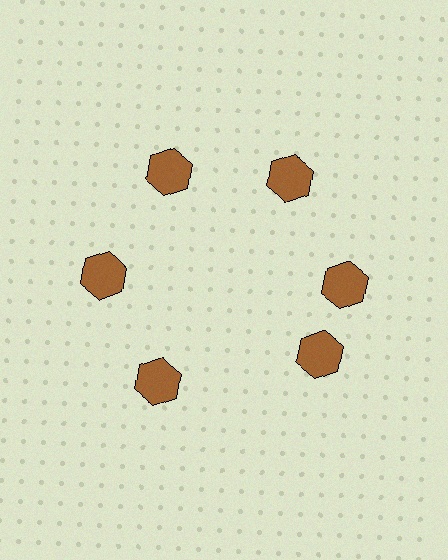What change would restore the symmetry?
The symmetry would be restored by rotating it back into even spacing with its neighbors so that all 6 hexagons sit at equal angles and equal distance from the center.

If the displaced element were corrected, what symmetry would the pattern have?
It would have 6-fold rotational symmetry — the pattern would map onto itself every 60 degrees.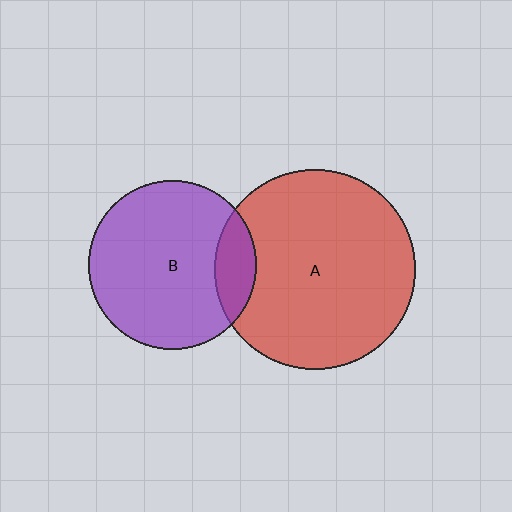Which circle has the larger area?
Circle A (red).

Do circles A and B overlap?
Yes.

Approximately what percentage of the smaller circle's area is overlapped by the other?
Approximately 15%.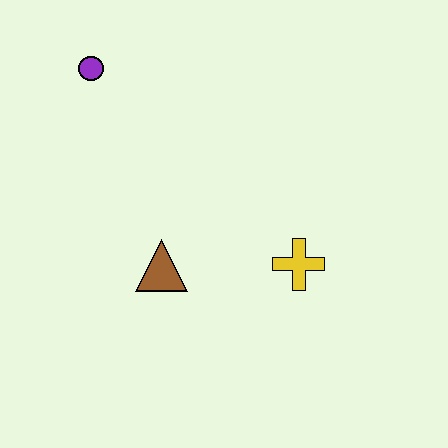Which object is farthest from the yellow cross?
The purple circle is farthest from the yellow cross.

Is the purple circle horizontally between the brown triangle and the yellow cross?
No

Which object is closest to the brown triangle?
The yellow cross is closest to the brown triangle.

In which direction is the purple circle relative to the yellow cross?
The purple circle is to the left of the yellow cross.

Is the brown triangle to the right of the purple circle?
Yes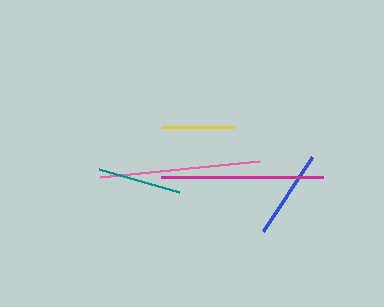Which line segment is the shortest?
The yellow line is the shortest at approximately 72 pixels.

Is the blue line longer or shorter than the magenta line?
The magenta line is longer than the blue line.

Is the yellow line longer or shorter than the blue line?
The blue line is longer than the yellow line.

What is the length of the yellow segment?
The yellow segment is approximately 72 pixels long.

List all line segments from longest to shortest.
From longest to shortest: magenta, pink, blue, teal, yellow.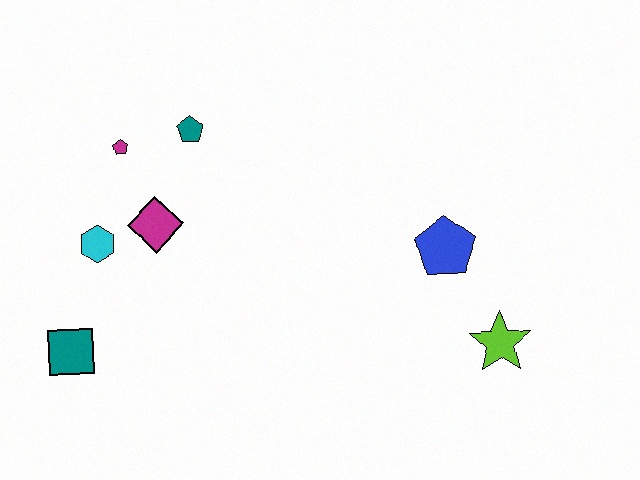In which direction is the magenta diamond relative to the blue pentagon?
The magenta diamond is to the left of the blue pentagon.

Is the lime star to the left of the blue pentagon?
No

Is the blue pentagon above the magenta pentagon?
No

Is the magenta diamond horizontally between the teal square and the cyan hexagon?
No